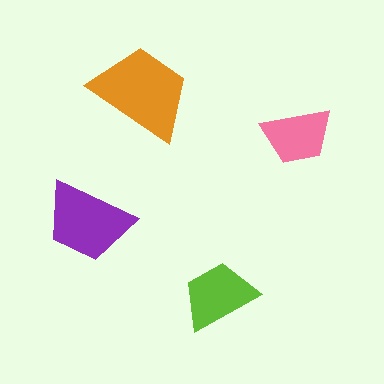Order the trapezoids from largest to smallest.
the orange one, the purple one, the lime one, the pink one.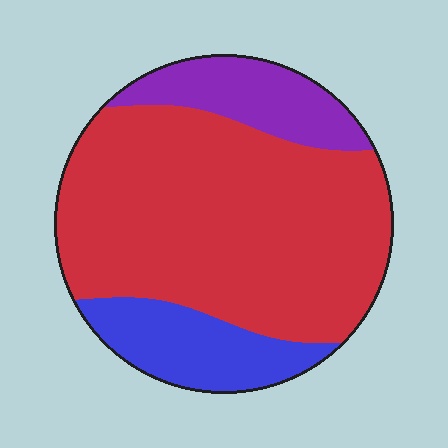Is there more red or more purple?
Red.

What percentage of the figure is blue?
Blue takes up about one sixth (1/6) of the figure.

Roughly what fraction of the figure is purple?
Purple takes up less than a quarter of the figure.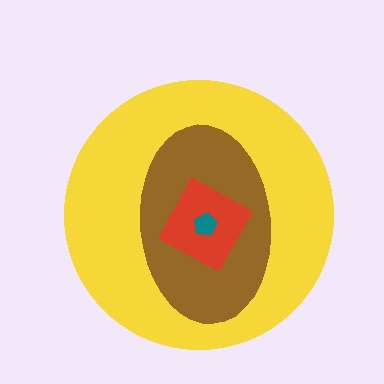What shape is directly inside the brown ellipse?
The red diamond.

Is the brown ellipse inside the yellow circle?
Yes.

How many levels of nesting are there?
4.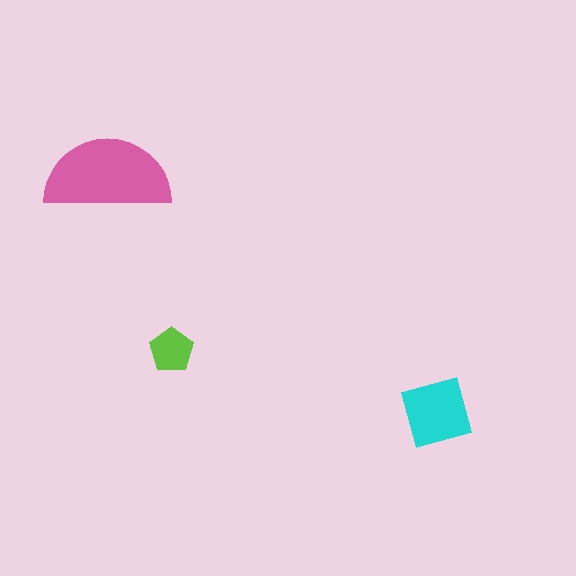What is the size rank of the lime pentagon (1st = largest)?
3rd.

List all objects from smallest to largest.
The lime pentagon, the cyan diamond, the pink semicircle.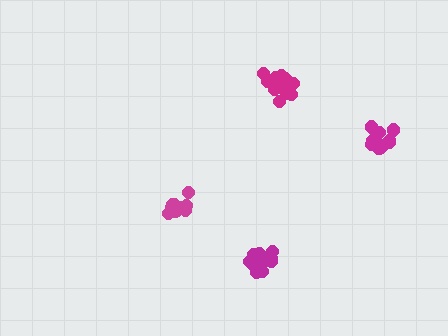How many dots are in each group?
Group 1: 14 dots, Group 2: 11 dots, Group 3: 10 dots, Group 4: 16 dots (51 total).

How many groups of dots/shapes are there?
There are 4 groups.